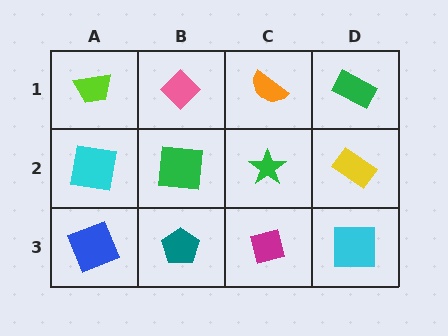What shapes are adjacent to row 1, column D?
A yellow rectangle (row 2, column D), an orange semicircle (row 1, column C).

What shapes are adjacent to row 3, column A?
A cyan square (row 2, column A), a teal pentagon (row 3, column B).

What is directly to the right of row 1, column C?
A green rectangle.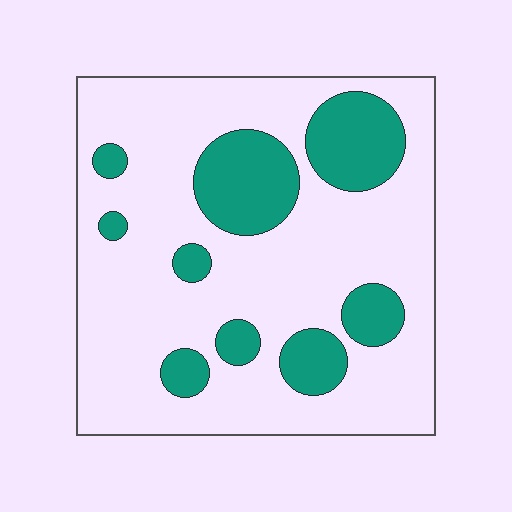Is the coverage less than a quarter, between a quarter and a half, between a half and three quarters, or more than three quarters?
Less than a quarter.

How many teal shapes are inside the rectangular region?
9.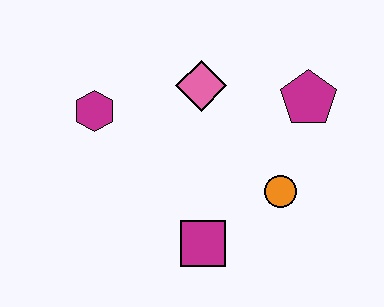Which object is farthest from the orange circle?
The magenta hexagon is farthest from the orange circle.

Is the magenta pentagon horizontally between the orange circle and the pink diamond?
No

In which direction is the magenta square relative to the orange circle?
The magenta square is to the left of the orange circle.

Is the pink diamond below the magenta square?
No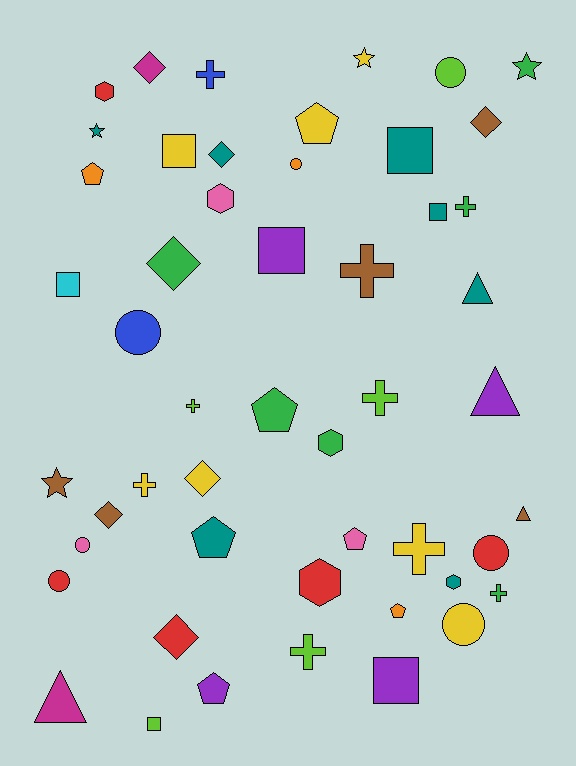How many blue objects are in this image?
There are 2 blue objects.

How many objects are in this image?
There are 50 objects.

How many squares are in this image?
There are 7 squares.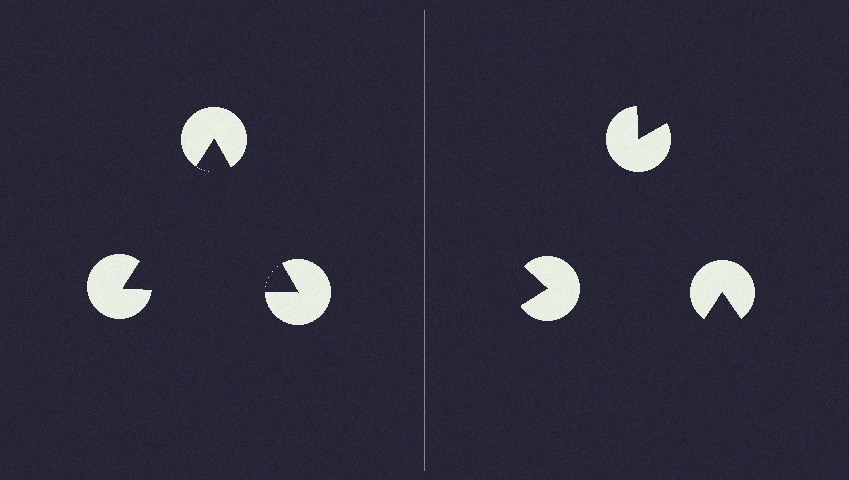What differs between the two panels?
The pac-man discs are positioned identically on both sides; only the wedge orientations differ. On the left they align to a triangle; on the right they are misaligned.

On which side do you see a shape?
An illusory triangle appears on the left side. On the right side the wedge cuts are rotated, so no coherent shape forms.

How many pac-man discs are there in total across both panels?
6 — 3 on each side.